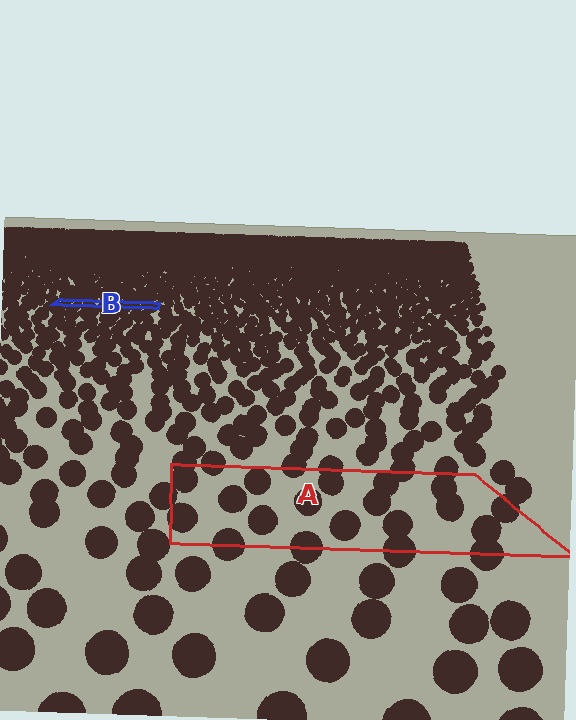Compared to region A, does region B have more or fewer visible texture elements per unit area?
Region B has more texture elements per unit area — they are packed more densely because it is farther away.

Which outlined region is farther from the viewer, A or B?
Region B is farther from the viewer — the texture elements inside it appear smaller and more densely packed.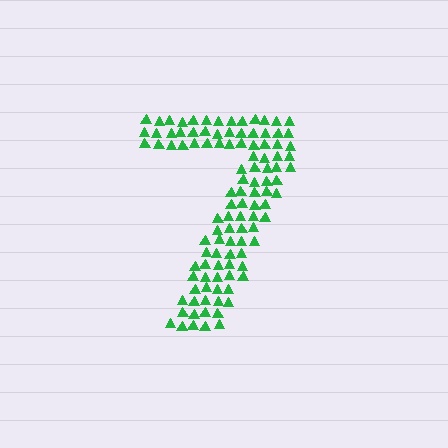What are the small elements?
The small elements are triangles.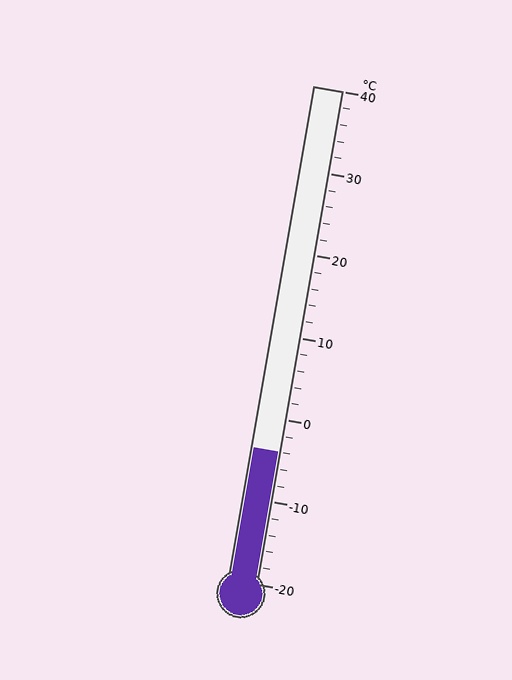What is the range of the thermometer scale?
The thermometer scale ranges from -20°C to 40°C.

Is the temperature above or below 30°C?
The temperature is below 30°C.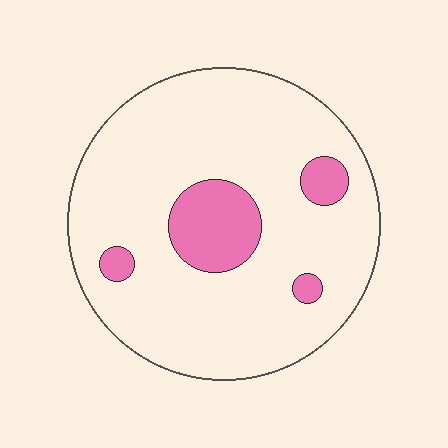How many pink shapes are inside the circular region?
4.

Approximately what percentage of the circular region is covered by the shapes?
Approximately 15%.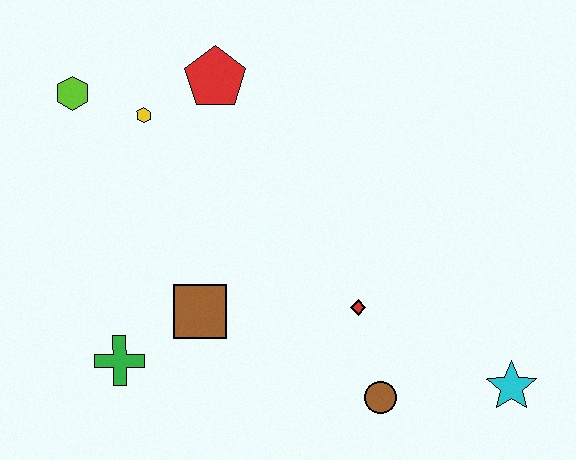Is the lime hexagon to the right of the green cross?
No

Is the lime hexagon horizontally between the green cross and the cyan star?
No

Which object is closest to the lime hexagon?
The yellow hexagon is closest to the lime hexagon.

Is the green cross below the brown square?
Yes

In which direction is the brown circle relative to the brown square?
The brown circle is to the right of the brown square.